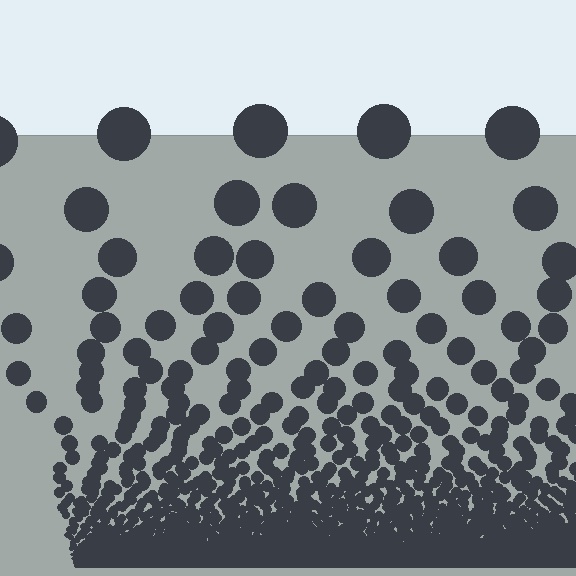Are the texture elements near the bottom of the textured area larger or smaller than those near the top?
Smaller. The gradient is inverted — elements near the bottom are smaller and denser.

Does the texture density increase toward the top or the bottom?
Density increases toward the bottom.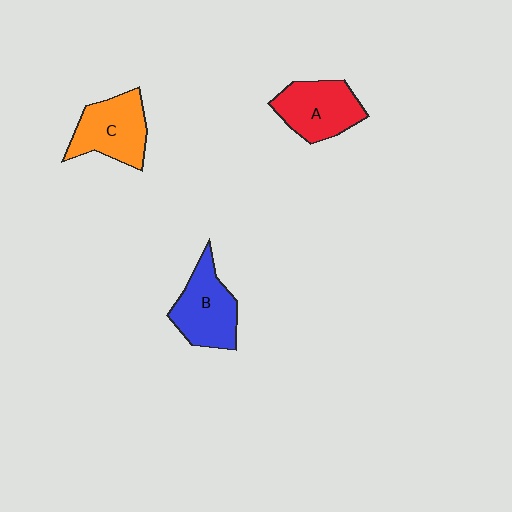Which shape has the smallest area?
Shape A (red).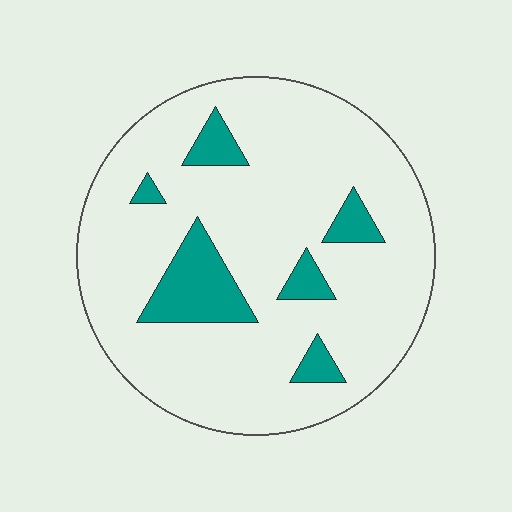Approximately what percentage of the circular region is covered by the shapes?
Approximately 15%.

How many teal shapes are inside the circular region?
6.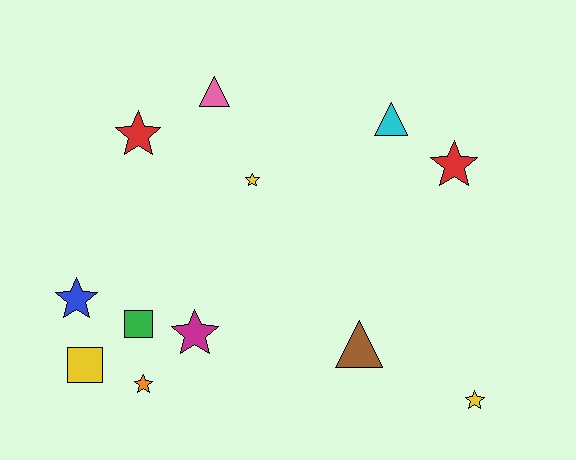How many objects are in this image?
There are 12 objects.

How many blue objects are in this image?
There is 1 blue object.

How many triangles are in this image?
There are 3 triangles.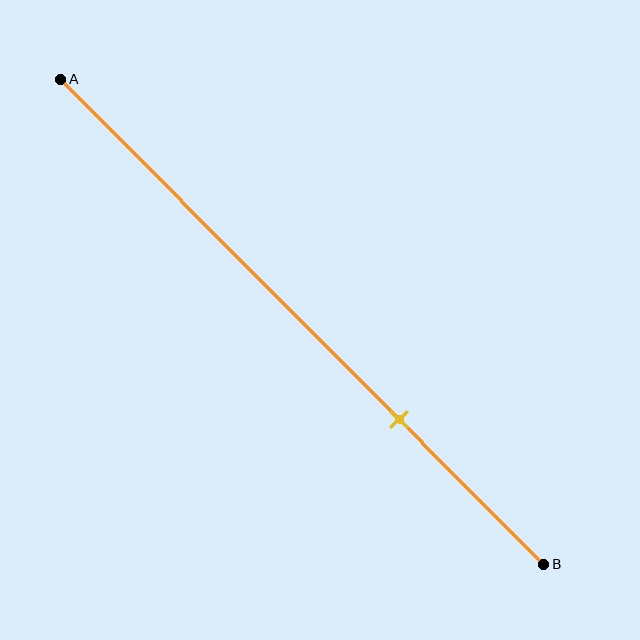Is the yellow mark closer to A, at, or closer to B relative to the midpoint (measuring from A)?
The yellow mark is closer to point B than the midpoint of segment AB.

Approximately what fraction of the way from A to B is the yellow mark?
The yellow mark is approximately 70% of the way from A to B.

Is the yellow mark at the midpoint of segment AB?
No, the mark is at about 70% from A, not at the 50% midpoint.